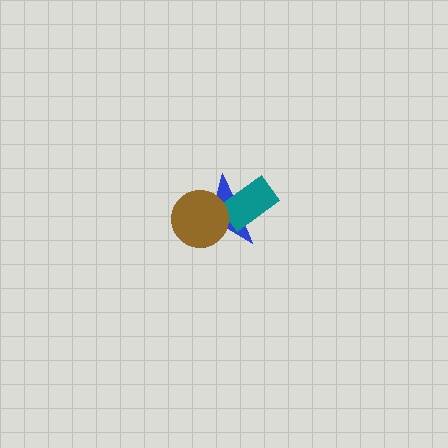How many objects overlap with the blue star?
2 objects overlap with the blue star.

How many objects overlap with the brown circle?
1 object overlaps with the brown circle.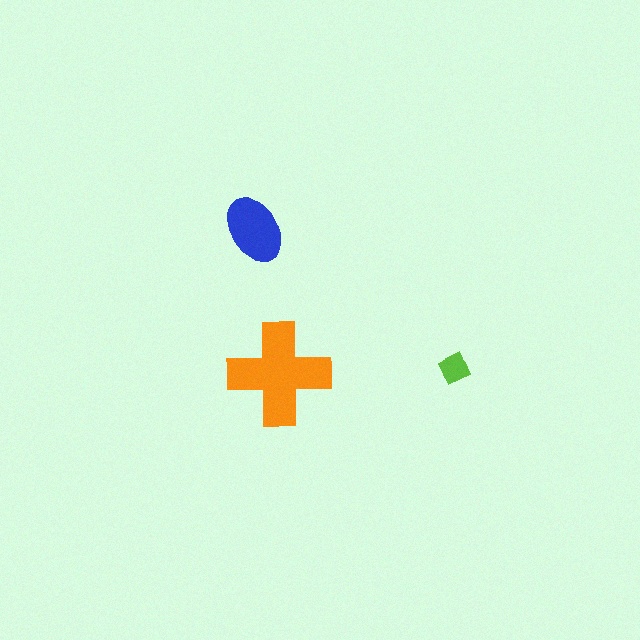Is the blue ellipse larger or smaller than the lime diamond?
Larger.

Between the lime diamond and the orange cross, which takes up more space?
The orange cross.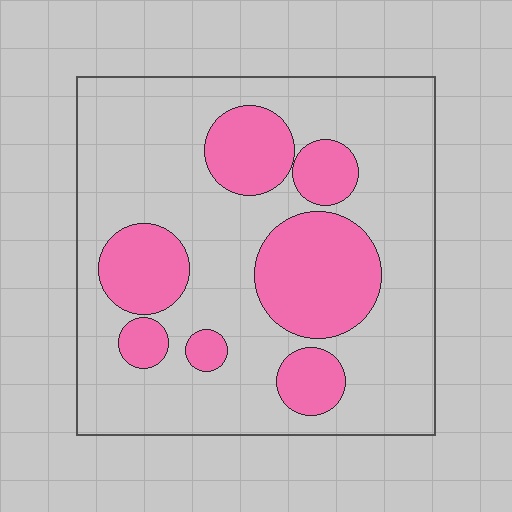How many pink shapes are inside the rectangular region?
7.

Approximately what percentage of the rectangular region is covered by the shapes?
Approximately 30%.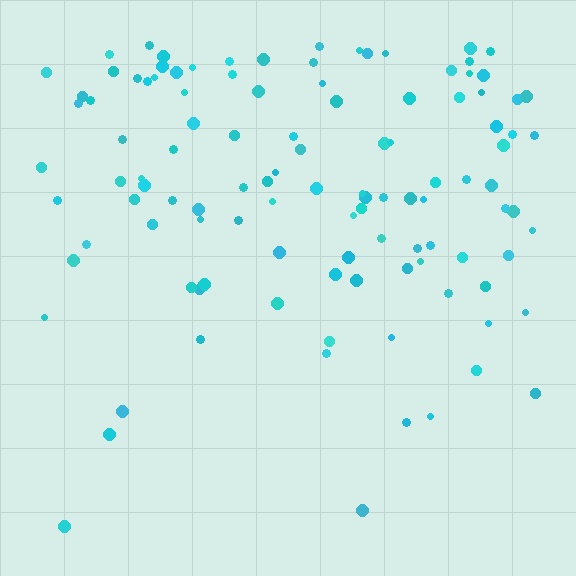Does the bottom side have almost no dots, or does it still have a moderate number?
Still a moderate number, just noticeably fewer than the top.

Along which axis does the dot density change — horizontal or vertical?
Vertical.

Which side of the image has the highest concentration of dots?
The top.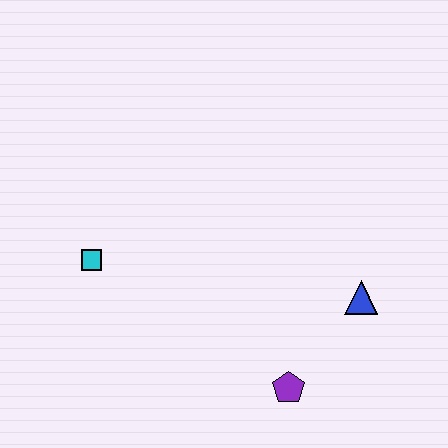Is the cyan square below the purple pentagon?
No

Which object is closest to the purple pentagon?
The blue triangle is closest to the purple pentagon.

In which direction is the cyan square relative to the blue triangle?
The cyan square is to the left of the blue triangle.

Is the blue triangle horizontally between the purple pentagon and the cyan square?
No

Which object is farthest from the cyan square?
The blue triangle is farthest from the cyan square.